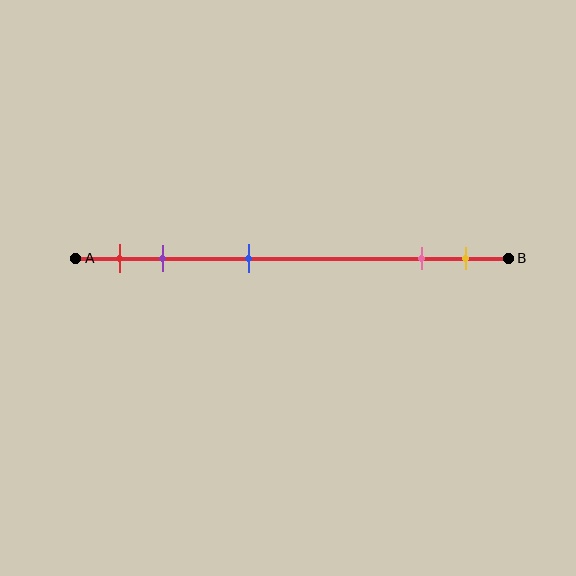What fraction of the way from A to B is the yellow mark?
The yellow mark is approximately 90% (0.9) of the way from A to B.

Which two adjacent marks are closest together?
The pink and yellow marks are the closest adjacent pair.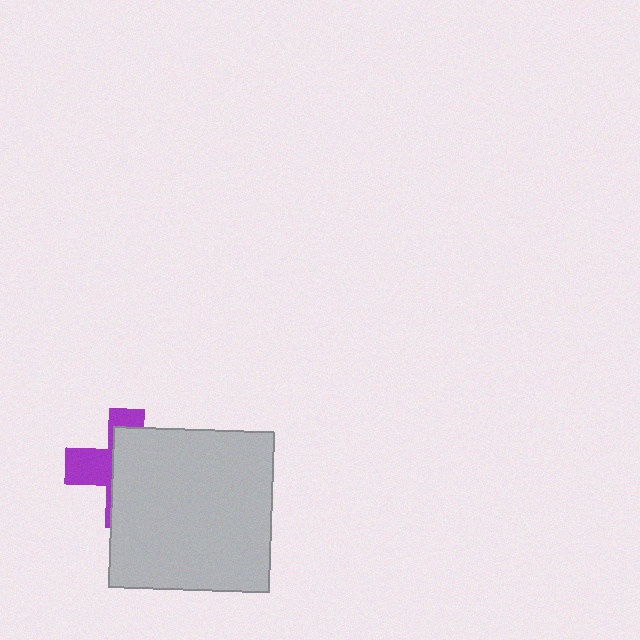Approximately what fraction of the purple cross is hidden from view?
Roughly 62% of the purple cross is hidden behind the light gray square.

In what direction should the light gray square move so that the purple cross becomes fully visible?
The light gray square should move right. That is the shortest direction to clear the overlap and leave the purple cross fully visible.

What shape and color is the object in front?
The object in front is a light gray square.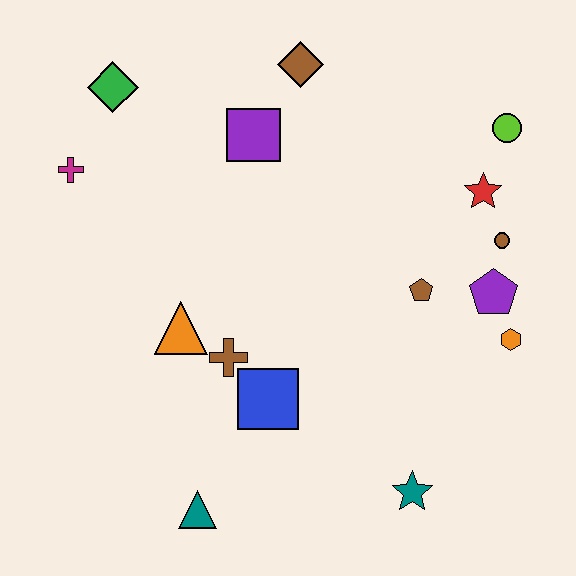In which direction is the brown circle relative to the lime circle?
The brown circle is below the lime circle.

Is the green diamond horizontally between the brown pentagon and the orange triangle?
No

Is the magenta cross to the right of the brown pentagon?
No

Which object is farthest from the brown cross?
The lime circle is farthest from the brown cross.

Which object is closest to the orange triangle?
The brown cross is closest to the orange triangle.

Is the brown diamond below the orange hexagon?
No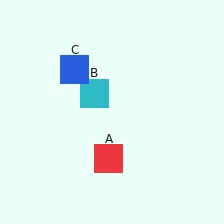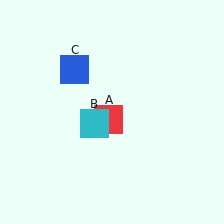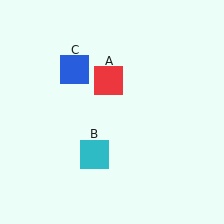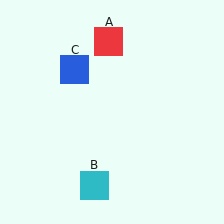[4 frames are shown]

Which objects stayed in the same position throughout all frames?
Blue square (object C) remained stationary.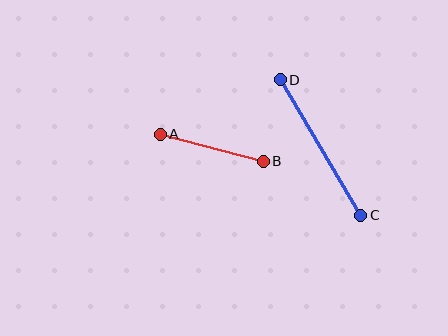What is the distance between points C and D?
The distance is approximately 158 pixels.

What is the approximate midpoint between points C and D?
The midpoint is at approximately (321, 148) pixels.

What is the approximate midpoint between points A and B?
The midpoint is at approximately (212, 148) pixels.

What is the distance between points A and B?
The distance is approximately 107 pixels.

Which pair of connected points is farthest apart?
Points C and D are farthest apart.